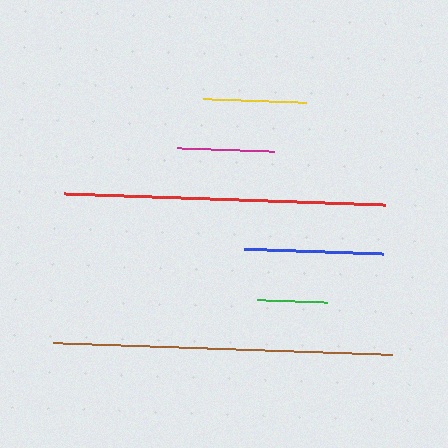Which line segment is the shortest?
The green line is the shortest at approximately 70 pixels.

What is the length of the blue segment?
The blue segment is approximately 139 pixels long.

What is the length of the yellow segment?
The yellow segment is approximately 103 pixels long.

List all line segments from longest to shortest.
From longest to shortest: brown, red, blue, yellow, magenta, green.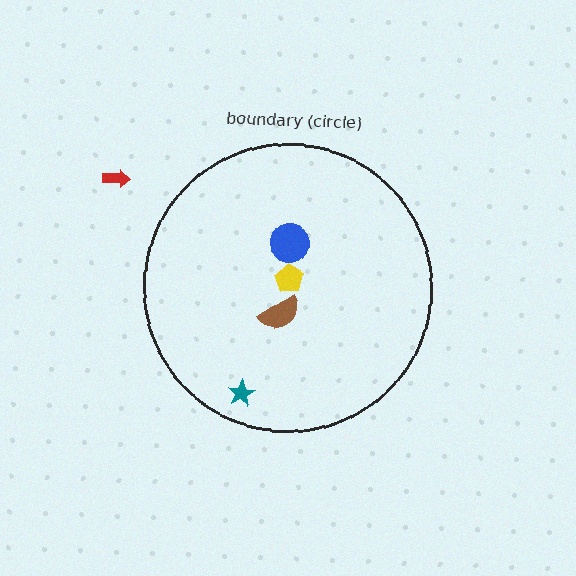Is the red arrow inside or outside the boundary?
Outside.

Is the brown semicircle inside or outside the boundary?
Inside.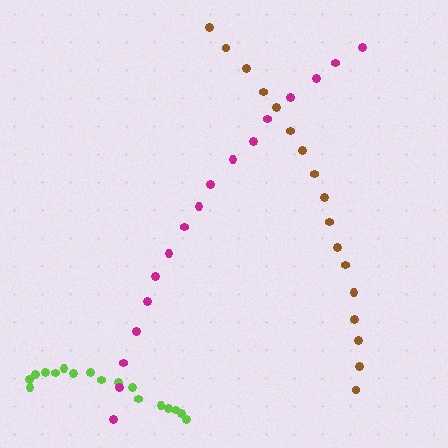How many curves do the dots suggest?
There are 3 distinct paths.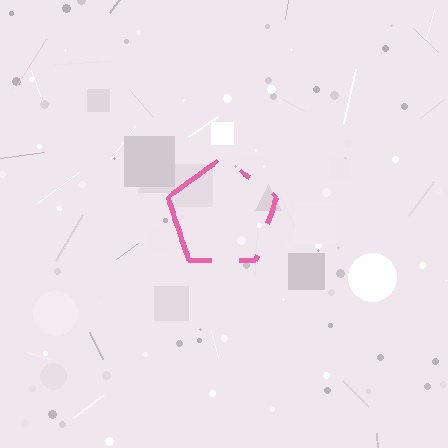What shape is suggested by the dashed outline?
The dashed outline suggests a pentagon.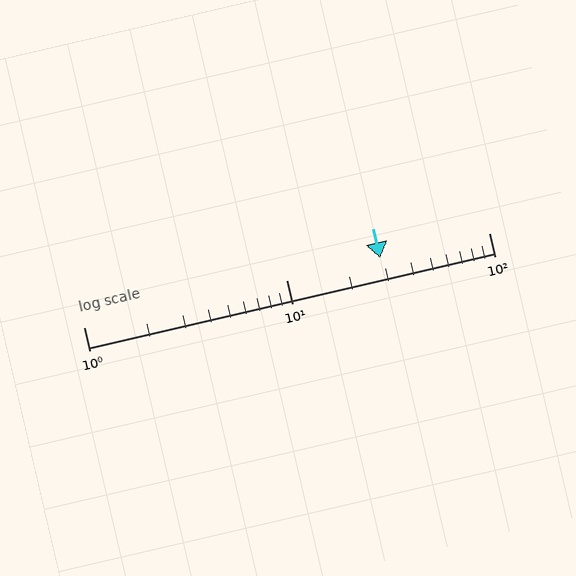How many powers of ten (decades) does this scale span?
The scale spans 2 decades, from 1 to 100.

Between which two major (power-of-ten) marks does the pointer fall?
The pointer is between 10 and 100.